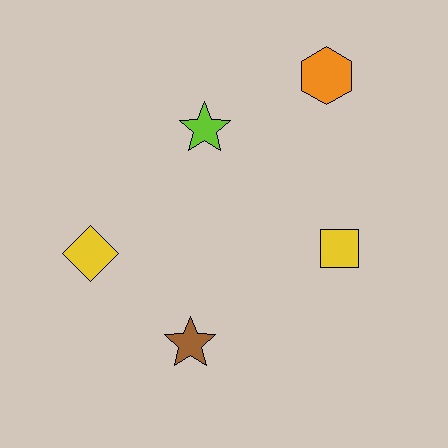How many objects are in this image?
There are 5 objects.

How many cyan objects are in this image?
There are no cyan objects.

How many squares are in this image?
There is 1 square.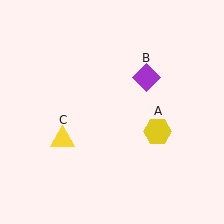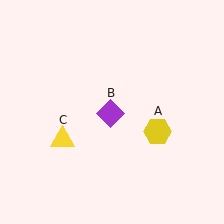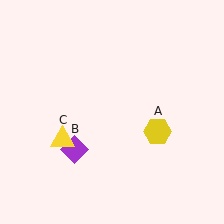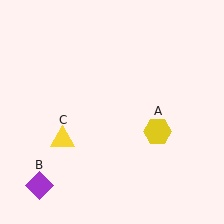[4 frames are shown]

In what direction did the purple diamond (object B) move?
The purple diamond (object B) moved down and to the left.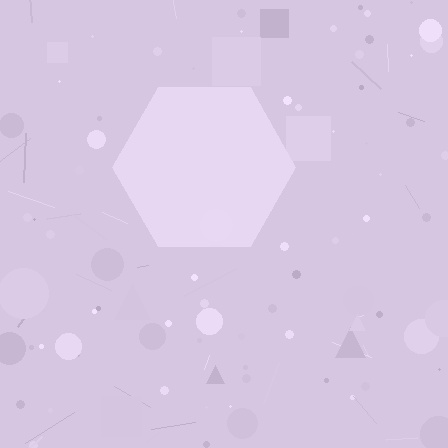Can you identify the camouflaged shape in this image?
The camouflaged shape is a hexagon.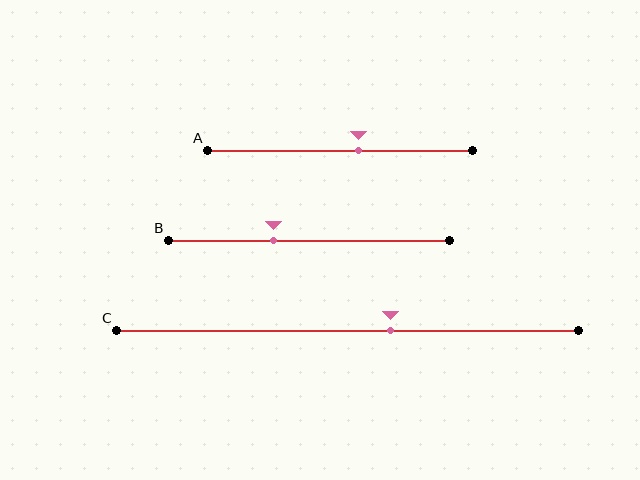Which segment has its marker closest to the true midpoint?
Segment A has its marker closest to the true midpoint.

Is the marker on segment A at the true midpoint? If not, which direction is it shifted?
No, the marker on segment A is shifted to the right by about 7% of the segment length.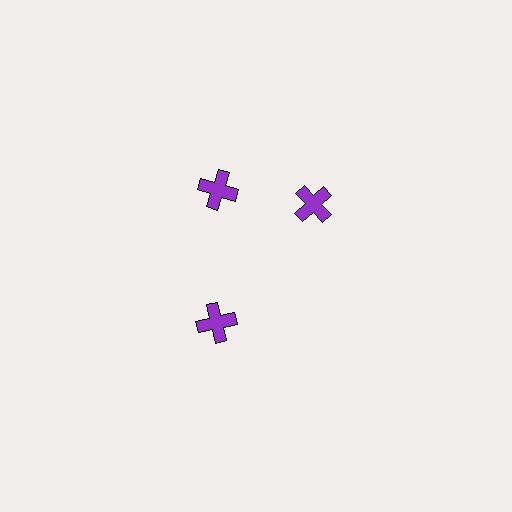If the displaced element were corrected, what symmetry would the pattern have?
It would have 3-fold rotational symmetry — the pattern would map onto itself every 120 degrees.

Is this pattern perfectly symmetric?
No. The 3 purple crosses are arranged in a ring, but one element near the 3 o'clock position is rotated out of alignment along the ring, breaking the 3-fold rotational symmetry.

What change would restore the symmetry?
The symmetry would be restored by rotating it back into even spacing with its neighbors so that all 3 crosses sit at equal angles and equal distance from the center.